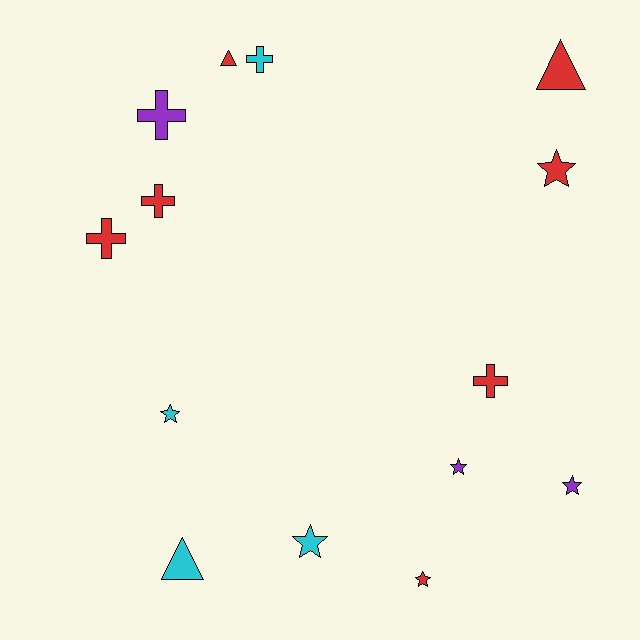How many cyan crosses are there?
There is 1 cyan cross.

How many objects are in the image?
There are 14 objects.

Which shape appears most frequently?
Star, with 6 objects.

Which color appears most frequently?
Red, with 7 objects.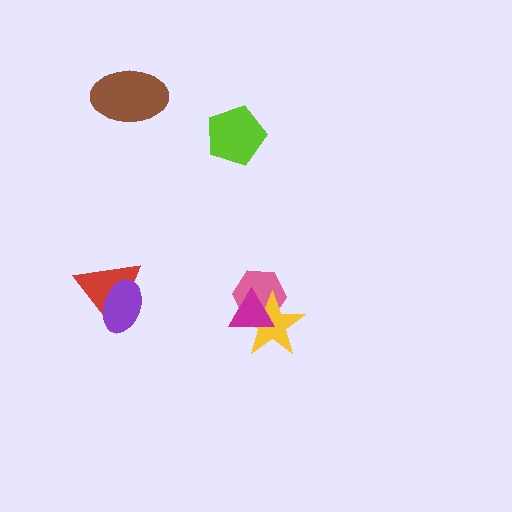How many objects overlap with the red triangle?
1 object overlaps with the red triangle.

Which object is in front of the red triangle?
The purple ellipse is in front of the red triangle.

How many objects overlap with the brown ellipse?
0 objects overlap with the brown ellipse.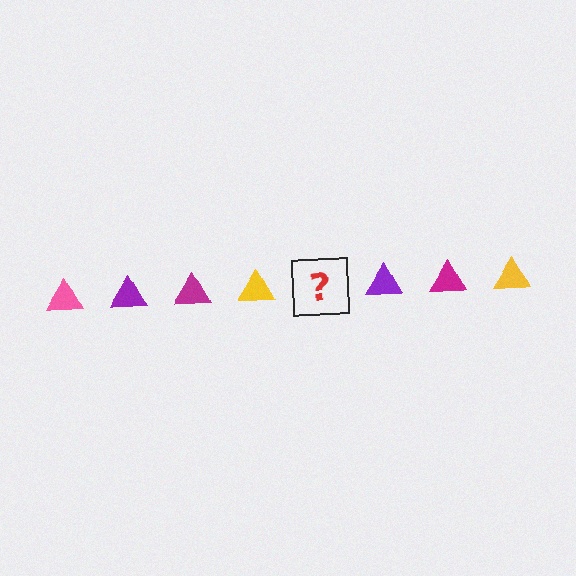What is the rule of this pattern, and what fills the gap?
The rule is that the pattern cycles through pink, purple, magenta, yellow triangles. The gap should be filled with a pink triangle.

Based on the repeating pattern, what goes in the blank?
The blank should be a pink triangle.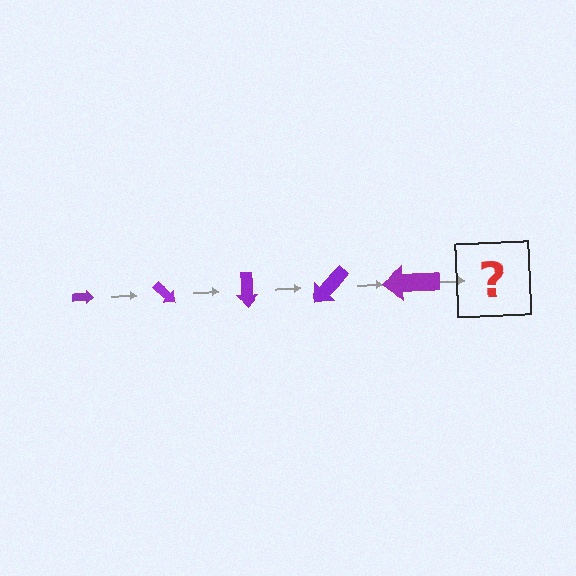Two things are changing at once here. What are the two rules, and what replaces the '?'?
The two rules are that the arrow grows larger each step and it rotates 45 degrees each step. The '?' should be an arrow, larger than the previous one and rotated 225 degrees from the start.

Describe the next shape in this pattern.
It should be an arrow, larger than the previous one and rotated 225 degrees from the start.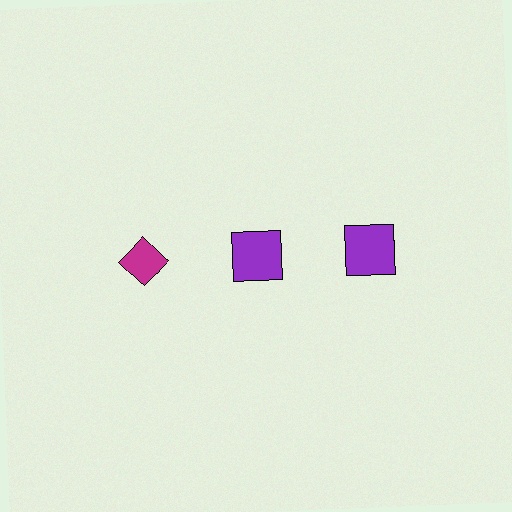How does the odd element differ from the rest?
It differs in both color (magenta instead of purple) and shape (diamond instead of square).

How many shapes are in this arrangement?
There are 3 shapes arranged in a grid pattern.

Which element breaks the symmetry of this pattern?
The magenta diamond in the top row, leftmost column breaks the symmetry. All other shapes are purple squares.